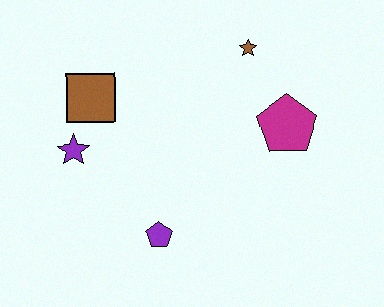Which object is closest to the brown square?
The purple star is closest to the brown square.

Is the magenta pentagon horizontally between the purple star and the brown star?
No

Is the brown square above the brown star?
No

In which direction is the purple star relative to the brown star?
The purple star is to the left of the brown star.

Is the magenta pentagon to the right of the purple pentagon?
Yes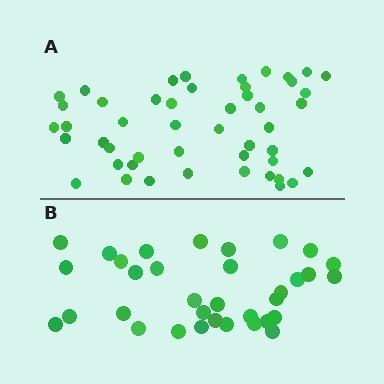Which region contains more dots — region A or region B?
Region A (the top region) has more dots.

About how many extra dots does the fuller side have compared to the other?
Region A has approximately 15 more dots than region B.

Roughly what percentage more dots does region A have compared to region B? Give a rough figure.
About 40% more.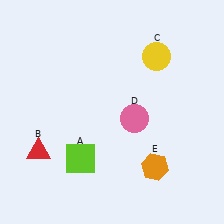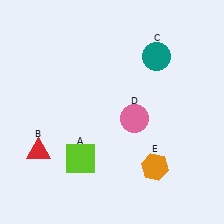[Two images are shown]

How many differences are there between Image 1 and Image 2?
There is 1 difference between the two images.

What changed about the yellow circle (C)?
In Image 1, C is yellow. In Image 2, it changed to teal.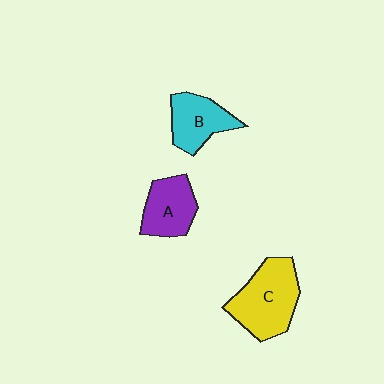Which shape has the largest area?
Shape C (yellow).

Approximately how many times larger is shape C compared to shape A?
Approximately 1.5 times.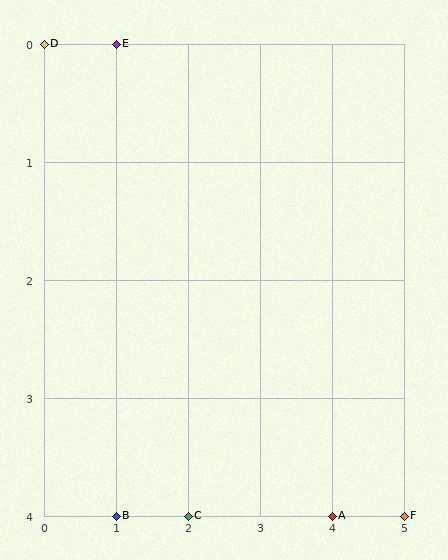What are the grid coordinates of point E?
Point E is at grid coordinates (1, 0).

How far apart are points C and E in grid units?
Points C and E are 1 column and 4 rows apart (about 4.1 grid units diagonally).